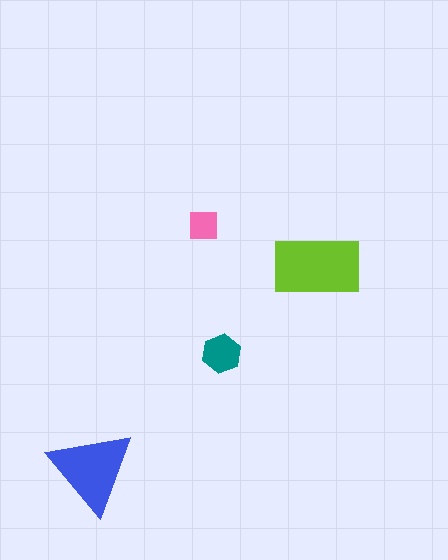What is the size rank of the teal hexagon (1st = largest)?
3rd.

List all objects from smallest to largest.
The pink square, the teal hexagon, the blue triangle, the lime rectangle.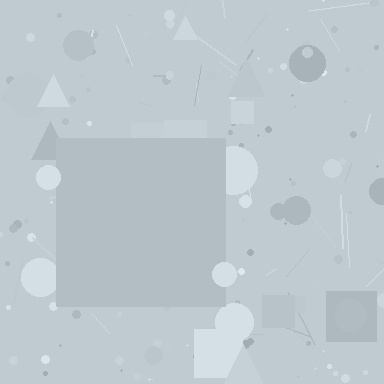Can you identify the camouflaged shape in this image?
The camouflaged shape is a square.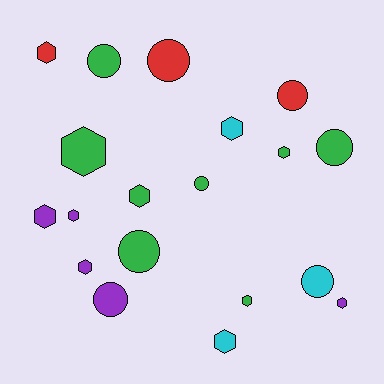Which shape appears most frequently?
Hexagon, with 11 objects.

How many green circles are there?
There are 4 green circles.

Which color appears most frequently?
Green, with 8 objects.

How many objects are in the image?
There are 19 objects.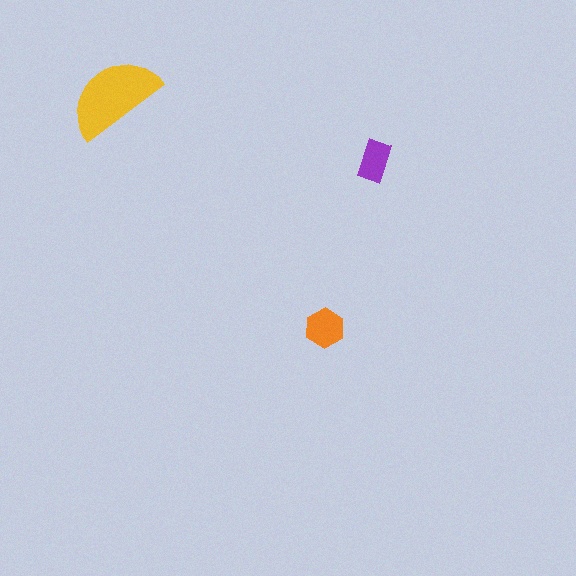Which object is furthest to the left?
The yellow semicircle is leftmost.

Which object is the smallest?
The purple rectangle.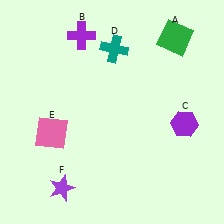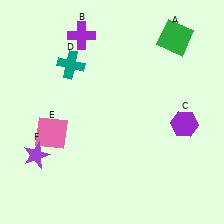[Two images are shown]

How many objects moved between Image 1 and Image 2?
2 objects moved between the two images.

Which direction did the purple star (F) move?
The purple star (F) moved up.